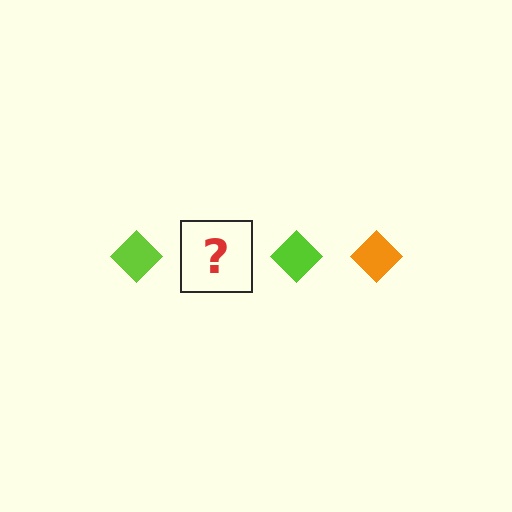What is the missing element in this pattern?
The missing element is an orange diamond.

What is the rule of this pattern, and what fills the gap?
The rule is that the pattern cycles through lime, orange diamonds. The gap should be filled with an orange diamond.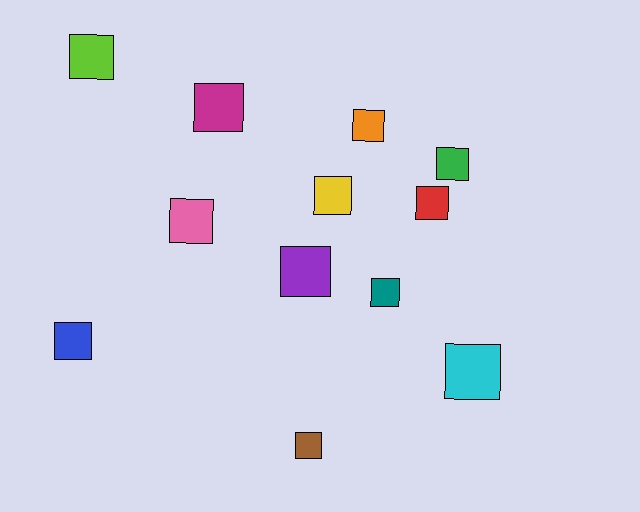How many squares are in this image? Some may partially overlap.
There are 12 squares.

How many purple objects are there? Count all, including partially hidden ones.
There is 1 purple object.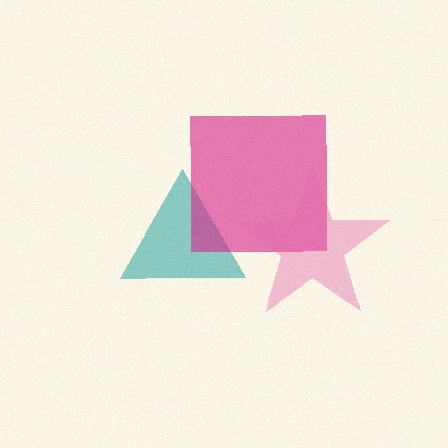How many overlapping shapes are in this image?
There are 3 overlapping shapes in the image.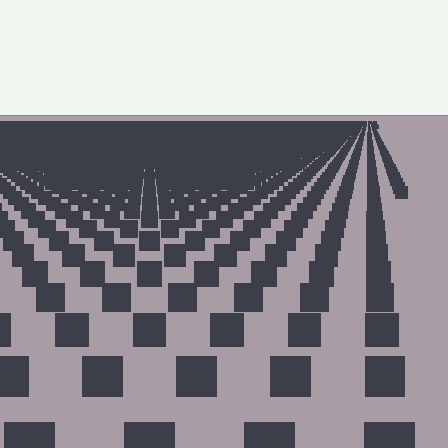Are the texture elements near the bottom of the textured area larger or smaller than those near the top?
Larger. Near the bottom, elements are closer to the viewer and appear at a bigger on-screen size.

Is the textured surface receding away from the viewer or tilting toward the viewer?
The surface is receding away from the viewer. Texture elements get smaller and denser toward the top.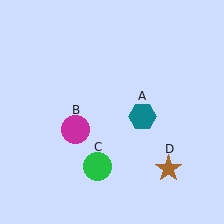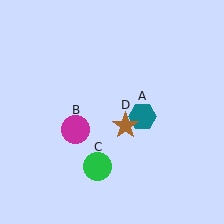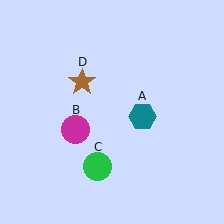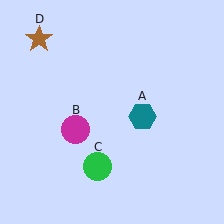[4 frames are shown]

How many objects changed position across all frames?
1 object changed position: brown star (object D).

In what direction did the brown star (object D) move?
The brown star (object D) moved up and to the left.